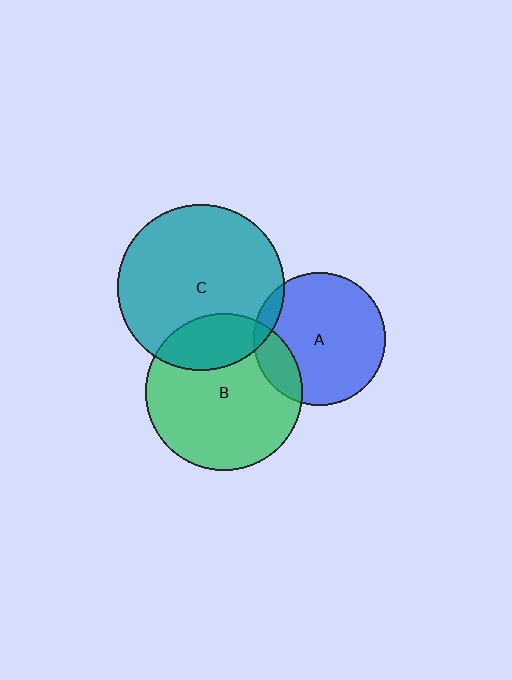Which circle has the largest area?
Circle C (teal).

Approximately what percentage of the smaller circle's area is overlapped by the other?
Approximately 25%.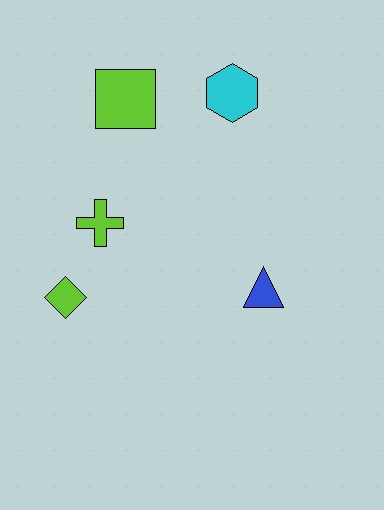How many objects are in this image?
There are 5 objects.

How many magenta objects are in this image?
There are no magenta objects.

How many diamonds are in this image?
There is 1 diamond.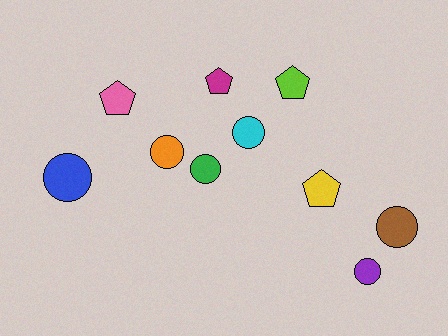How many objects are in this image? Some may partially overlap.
There are 10 objects.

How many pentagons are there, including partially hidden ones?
There are 4 pentagons.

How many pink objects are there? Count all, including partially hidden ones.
There is 1 pink object.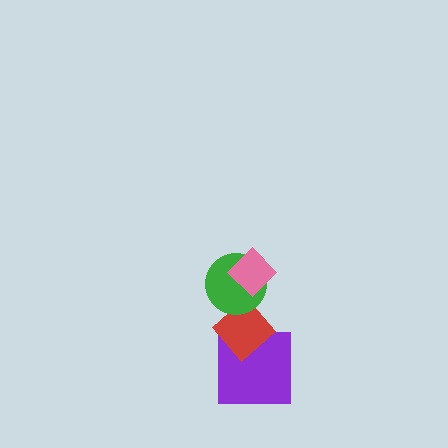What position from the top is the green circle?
The green circle is 2nd from the top.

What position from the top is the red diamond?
The red diamond is 3rd from the top.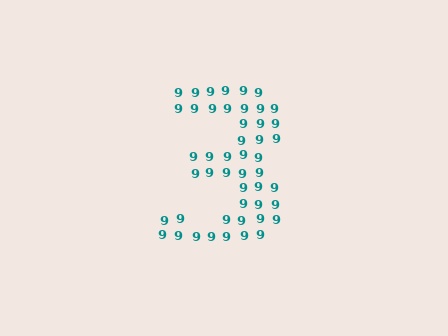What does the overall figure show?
The overall figure shows the digit 3.